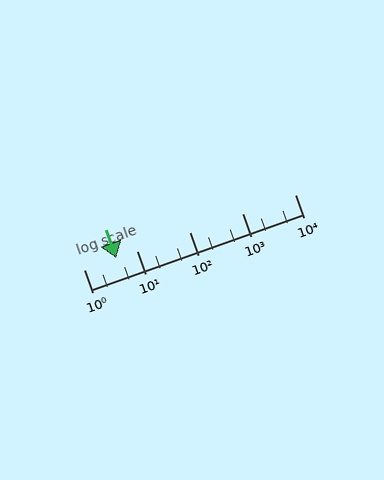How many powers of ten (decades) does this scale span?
The scale spans 4 decades, from 1 to 10000.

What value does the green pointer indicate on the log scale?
The pointer indicates approximately 4.1.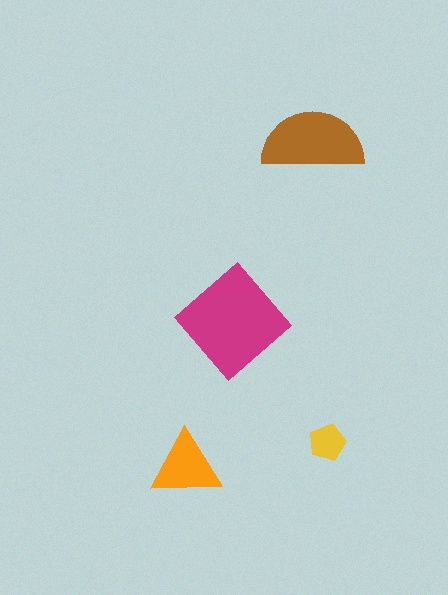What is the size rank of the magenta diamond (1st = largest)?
1st.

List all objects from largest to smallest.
The magenta diamond, the brown semicircle, the orange triangle, the yellow pentagon.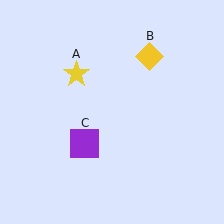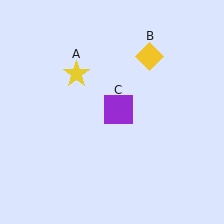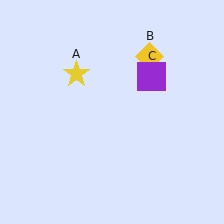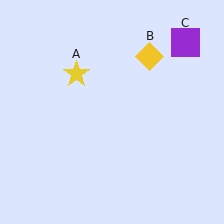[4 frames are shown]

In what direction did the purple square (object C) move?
The purple square (object C) moved up and to the right.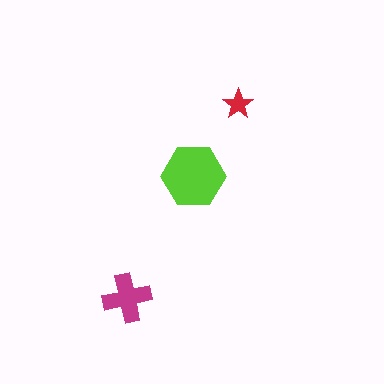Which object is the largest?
The lime hexagon.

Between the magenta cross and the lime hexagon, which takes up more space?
The lime hexagon.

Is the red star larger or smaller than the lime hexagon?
Smaller.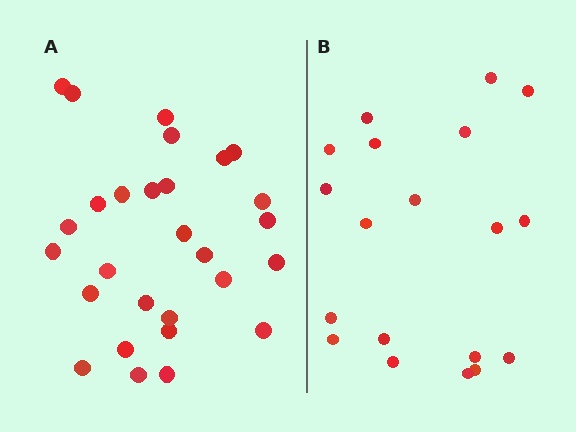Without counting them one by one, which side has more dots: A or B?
Region A (the left region) has more dots.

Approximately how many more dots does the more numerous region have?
Region A has roughly 8 or so more dots than region B.